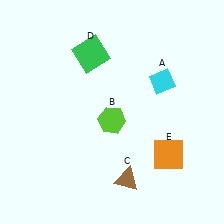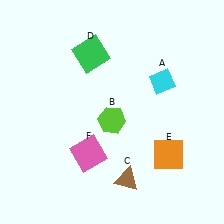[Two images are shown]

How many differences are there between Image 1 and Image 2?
There is 1 difference between the two images.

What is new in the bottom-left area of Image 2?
A pink square (F) was added in the bottom-left area of Image 2.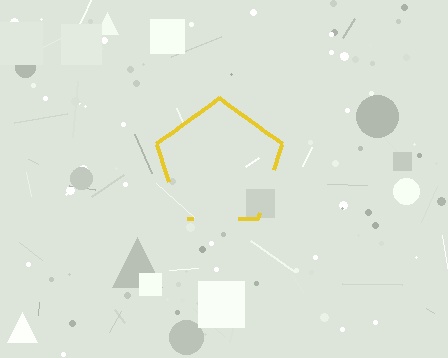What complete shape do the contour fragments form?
The contour fragments form a pentagon.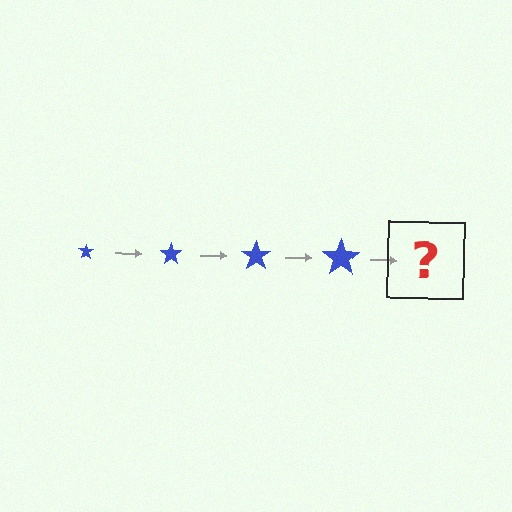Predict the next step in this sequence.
The next step is a blue star, larger than the previous one.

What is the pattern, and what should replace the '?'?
The pattern is that the star gets progressively larger each step. The '?' should be a blue star, larger than the previous one.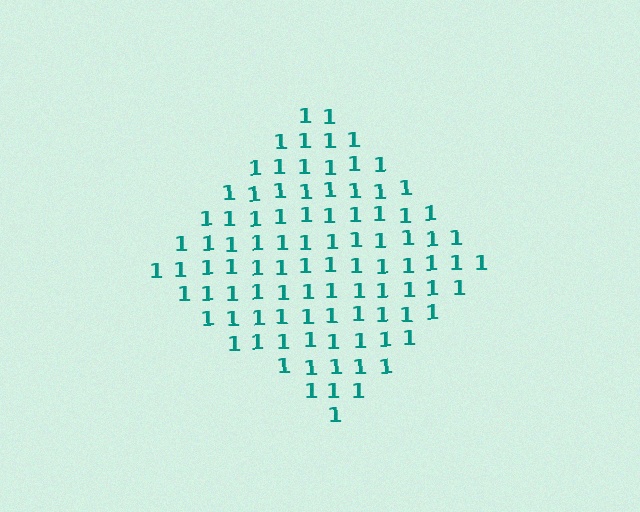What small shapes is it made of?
It is made of small digit 1's.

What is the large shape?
The large shape is a diamond.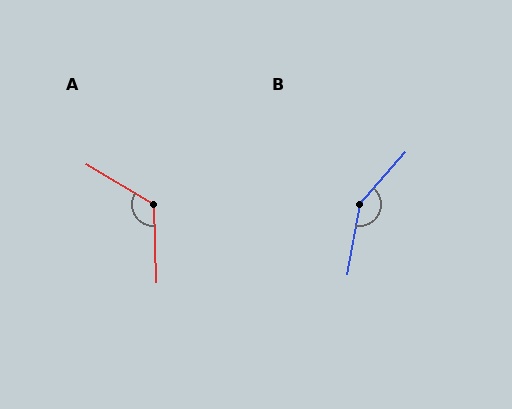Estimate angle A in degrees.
Approximately 123 degrees.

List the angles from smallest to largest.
A (123°), B (148°).